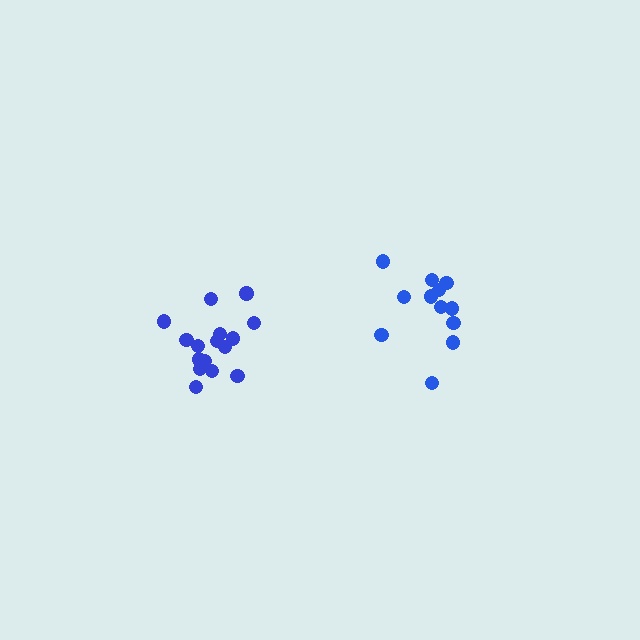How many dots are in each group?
Group 1: 12 dots, Group 2: 16 dots (28 total).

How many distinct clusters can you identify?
There are 2 distinct clusters.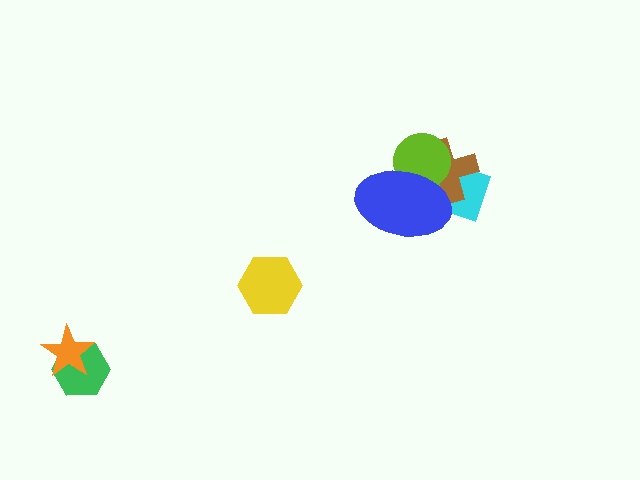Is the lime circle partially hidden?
Yes, it is partially covered by another shape.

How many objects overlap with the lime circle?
3 objects overlap with the lime circle.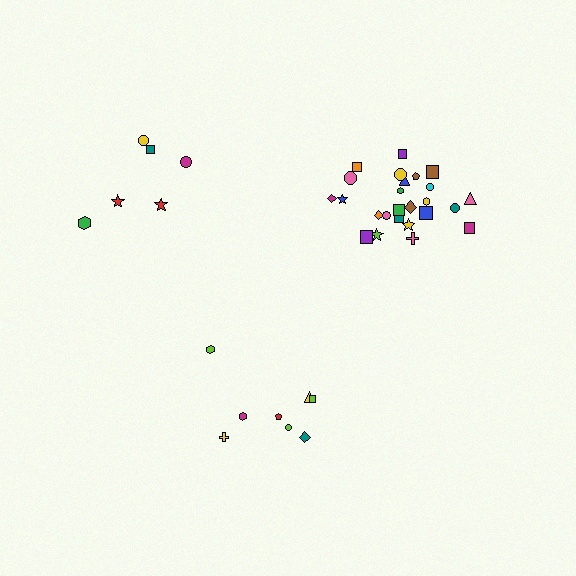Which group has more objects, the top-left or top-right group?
The top-right group.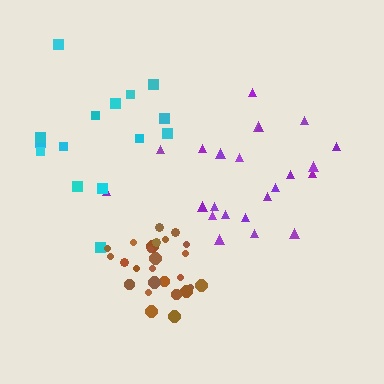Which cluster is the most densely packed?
Brown.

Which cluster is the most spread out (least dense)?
Cyan.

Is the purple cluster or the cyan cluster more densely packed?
Purple.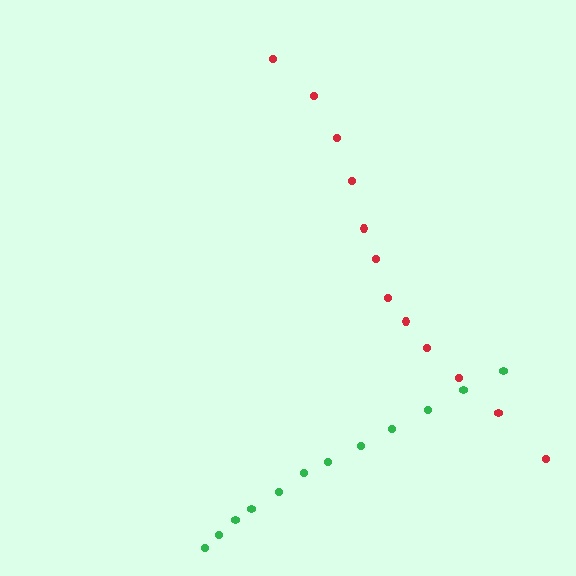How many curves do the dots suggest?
There are 2 distinct paths.